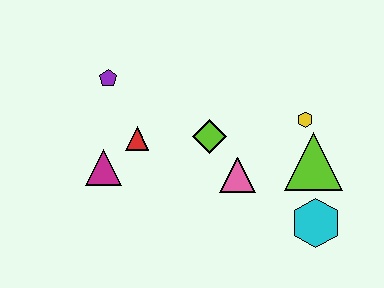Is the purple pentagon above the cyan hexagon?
Yes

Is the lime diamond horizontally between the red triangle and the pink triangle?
Yes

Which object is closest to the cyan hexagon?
The lime triangle is closest to the cyan hexagon.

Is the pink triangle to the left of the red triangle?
No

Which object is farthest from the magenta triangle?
The cyan hexagon is farthest from the magenta triangle.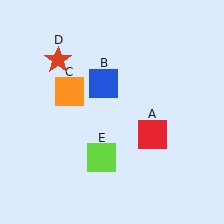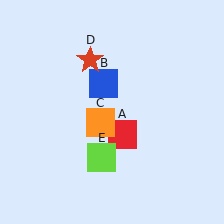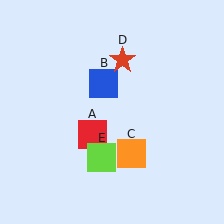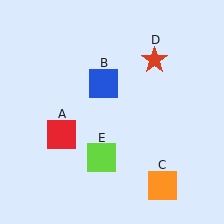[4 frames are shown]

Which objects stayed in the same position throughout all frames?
Blue square (object B) and lime square (object E) remained stationary.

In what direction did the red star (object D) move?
The red star (object D) moved right.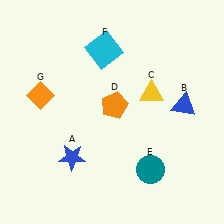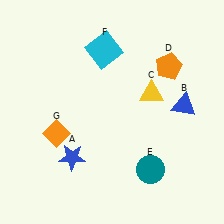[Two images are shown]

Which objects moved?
The objects that moved are: the orange pentagon (D), the orange diamond (G).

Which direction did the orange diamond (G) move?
The orange diamond (G) moved down.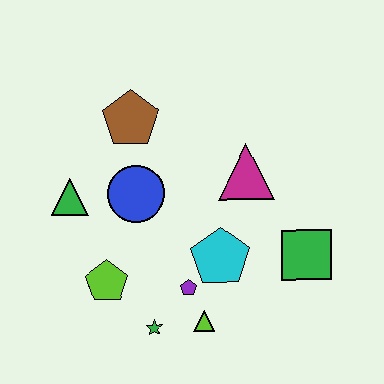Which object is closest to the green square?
The cyan pentagon is closest to the green square.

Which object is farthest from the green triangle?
The green square is farthest from the green triangle.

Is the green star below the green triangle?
Yes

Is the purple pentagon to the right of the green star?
Yes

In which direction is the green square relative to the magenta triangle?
The green square is below the magenta triangle.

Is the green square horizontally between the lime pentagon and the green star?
No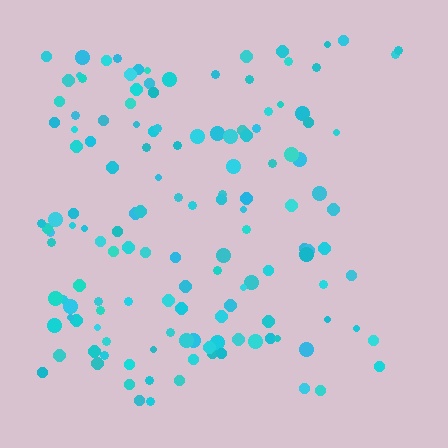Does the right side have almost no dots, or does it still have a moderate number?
Still a moderate number, just noticeably fewer than the left.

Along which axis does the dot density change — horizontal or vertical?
Horizontal.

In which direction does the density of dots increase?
From right to left, with the left side densest.